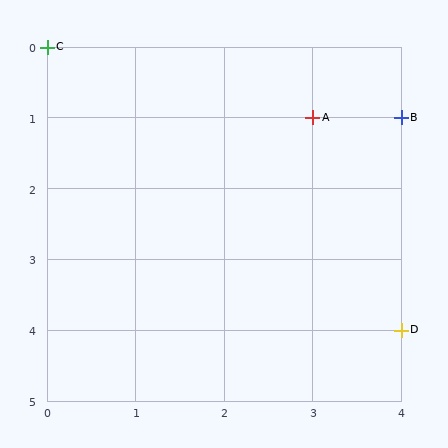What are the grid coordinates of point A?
Point A is at grid coordinates (3, 1).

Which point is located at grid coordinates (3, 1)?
Point A is at (3, 1).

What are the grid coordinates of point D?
Point D is at grid coordinates (4, 4).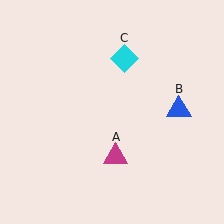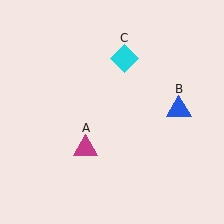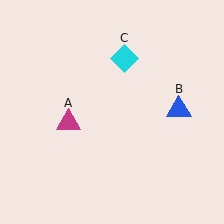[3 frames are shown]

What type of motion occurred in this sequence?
The magenta triangle (object A) rotated clockwise around the center of the scene.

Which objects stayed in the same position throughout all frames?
Blue triangle (object B) and cyan diamond (object C) remained stationary.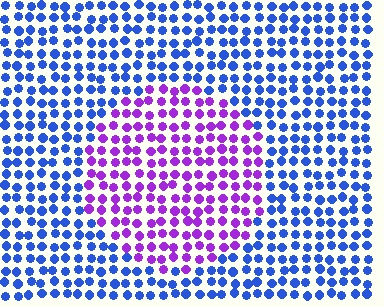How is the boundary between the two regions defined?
The boundary is defined purely by a slight shift in hue (about 57 degrees). Spacing, size, and orientation are identical on both sides.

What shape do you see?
I see a circle.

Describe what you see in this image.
The image is filled with small blue elements in a uniform arrangement. A circle-shaped region is visible where the elements are tinted to a slightly different hue, forming a subtle color boundary.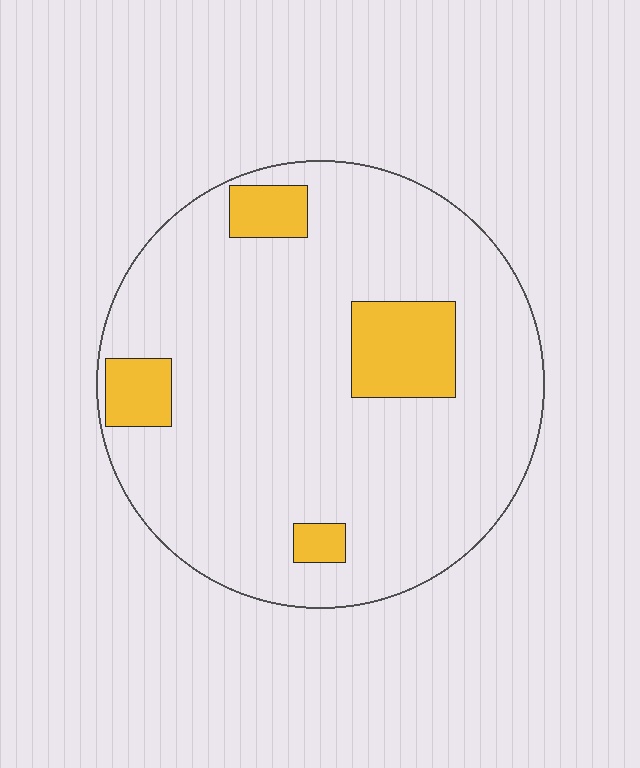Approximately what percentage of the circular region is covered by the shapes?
Approximately 15%.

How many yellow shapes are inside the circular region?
4.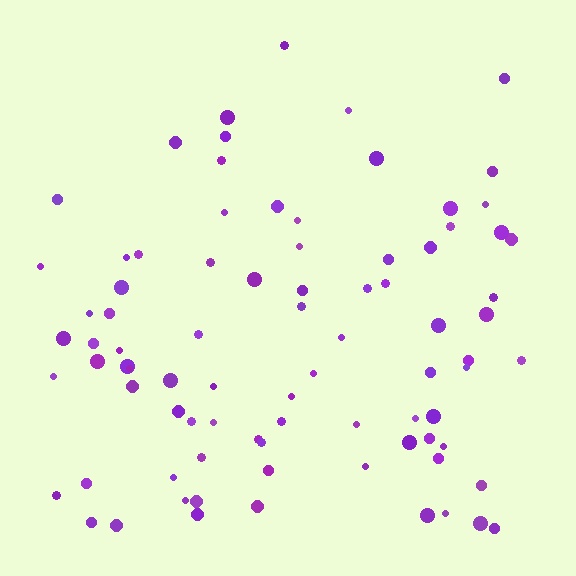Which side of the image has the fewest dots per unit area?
The top.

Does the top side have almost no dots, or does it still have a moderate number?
Still a moderate number, just noticeably fewer than the bottom.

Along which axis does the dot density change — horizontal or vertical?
Vertical.